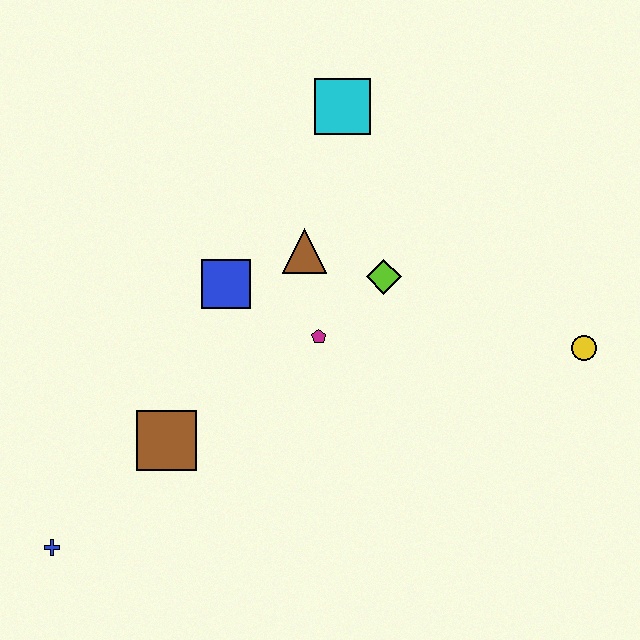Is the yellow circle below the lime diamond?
Yes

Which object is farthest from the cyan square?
The blue cross is farthest from the cyan square.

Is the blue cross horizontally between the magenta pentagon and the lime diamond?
No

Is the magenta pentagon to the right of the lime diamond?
No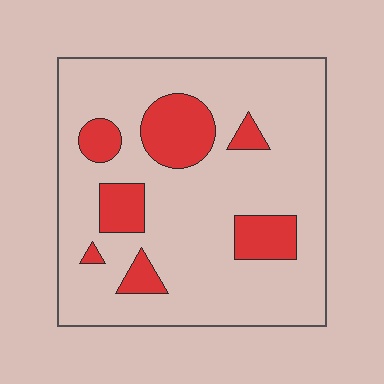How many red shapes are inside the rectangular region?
7.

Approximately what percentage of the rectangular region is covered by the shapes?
Approximately 20%.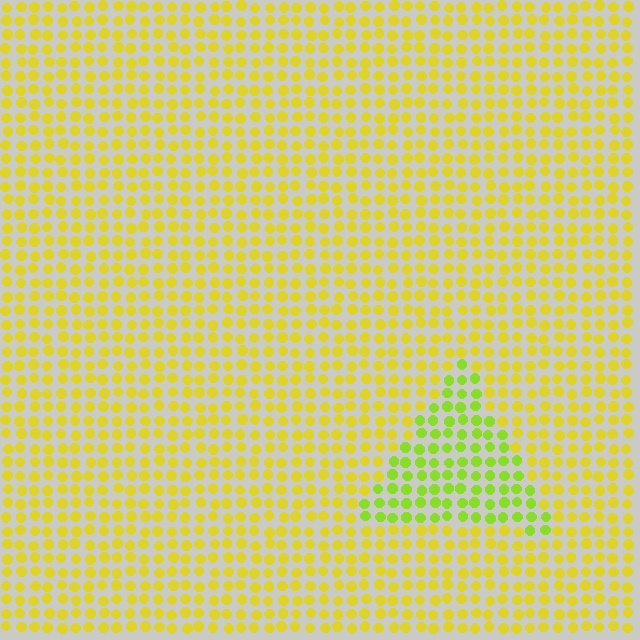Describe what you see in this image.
The image is filled with small yellow elements in a uniform arrangement. A triangle-shaped region is visible where the elements are tinted to a slightly different hue, forming a subtle color boundary.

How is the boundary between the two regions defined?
The boundary is defined purely by a slight shift in hue (about 32 degrees). Spacing, size, and orientation are identical on both sides.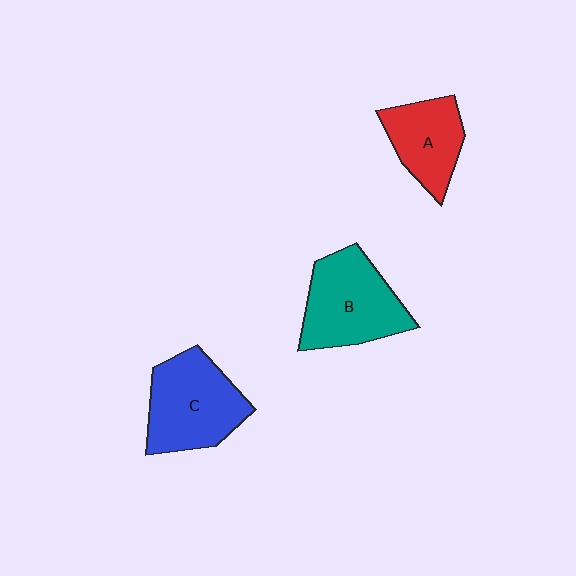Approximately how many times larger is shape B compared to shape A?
Approximately 1.4 times.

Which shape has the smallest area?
Shape A (red).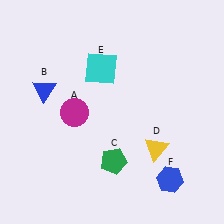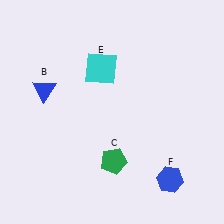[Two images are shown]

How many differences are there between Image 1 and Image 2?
There are 2 differences between the two images.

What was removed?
The yellow triangle (D), the magenta circle (A) were removed in Image 2.